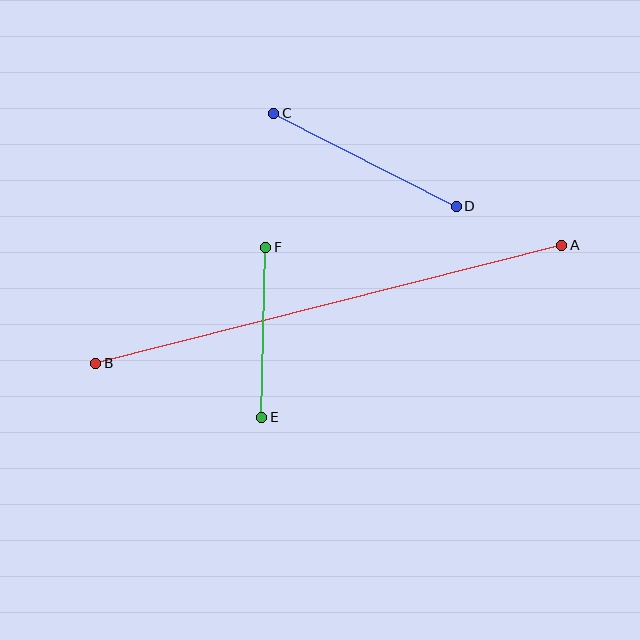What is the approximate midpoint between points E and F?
The midpoint is at approximately (264, 332) pixels.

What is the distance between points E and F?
The distance is approximately 170 pixels.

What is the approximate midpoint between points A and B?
The midpoint is at approximately (329, 304) pixels.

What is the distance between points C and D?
The distance is approximately 205 pixels.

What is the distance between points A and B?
The distance is approximately 481 pixels.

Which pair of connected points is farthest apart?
Points A and B are farthest apart.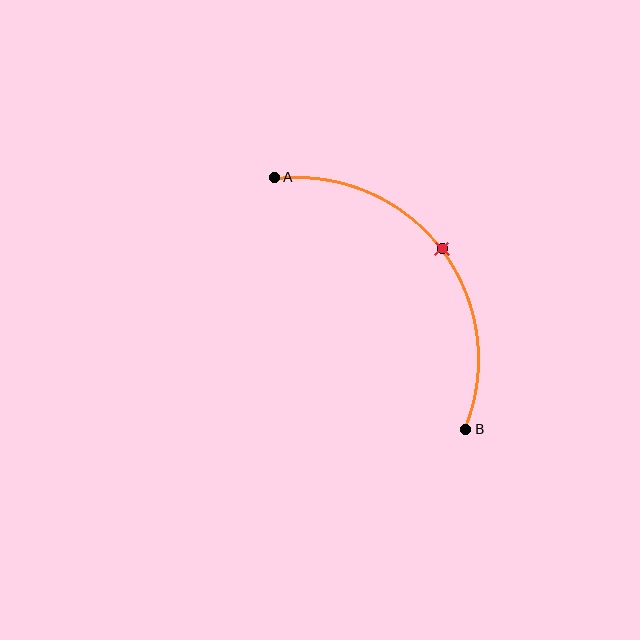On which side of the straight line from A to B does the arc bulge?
The arc bulges above and to the right of the straight line connecting A and B.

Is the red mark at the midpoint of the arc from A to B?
Yes. The red mark lies on the arc at equal arc-length from both A and B — it is the arc midpoint.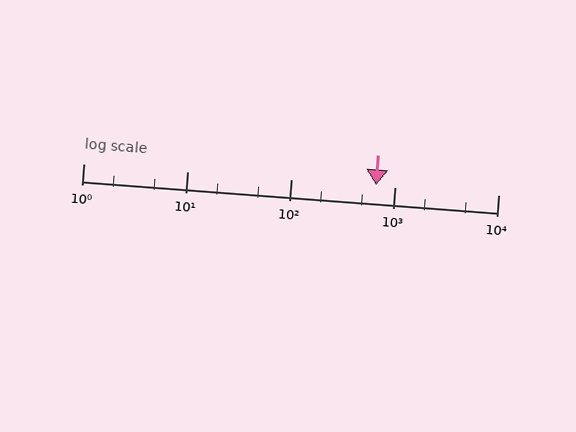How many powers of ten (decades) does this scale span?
The scale spans 4 decades, from 1 to 10000.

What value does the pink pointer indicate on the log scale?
The pointer indicates approximately 670.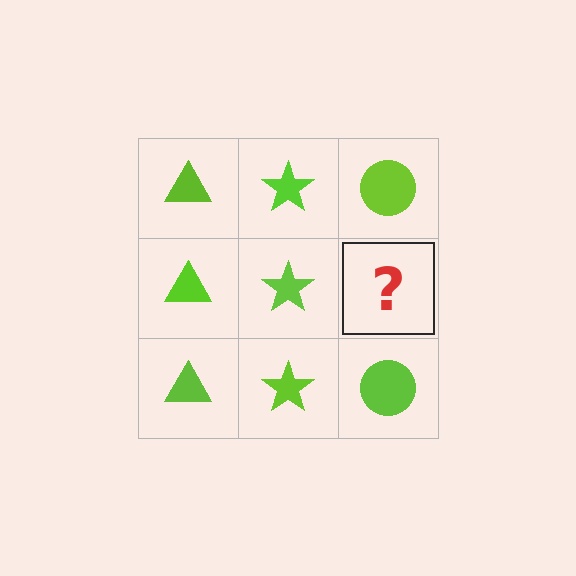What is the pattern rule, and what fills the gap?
The rule is that each column has a consistent shape. The gap should be filled with a lime circle.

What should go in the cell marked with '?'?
The missing cell should contain a lime circle.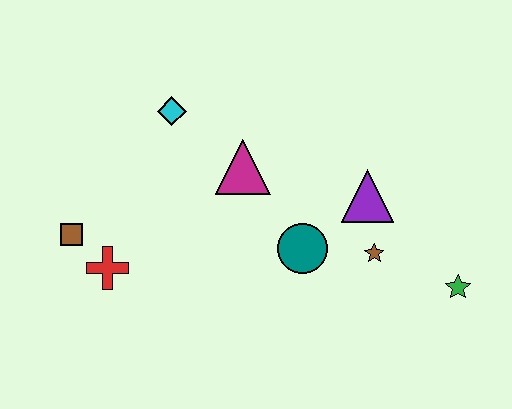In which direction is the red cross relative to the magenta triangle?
The red cross is to the left of the magenta triangle.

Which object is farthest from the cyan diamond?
The green star is farthest from the cyan diamond.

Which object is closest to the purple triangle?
The brown star is closest to the purple triangle.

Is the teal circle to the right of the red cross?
Yes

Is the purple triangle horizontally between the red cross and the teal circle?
No